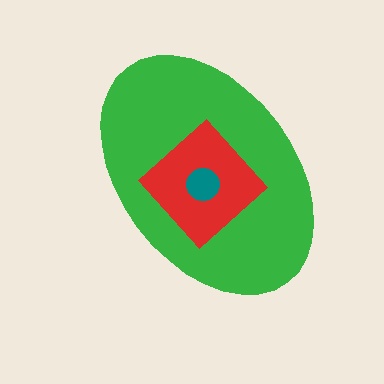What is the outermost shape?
The green ellipse.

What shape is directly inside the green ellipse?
The red diamond.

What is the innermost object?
The teal circle.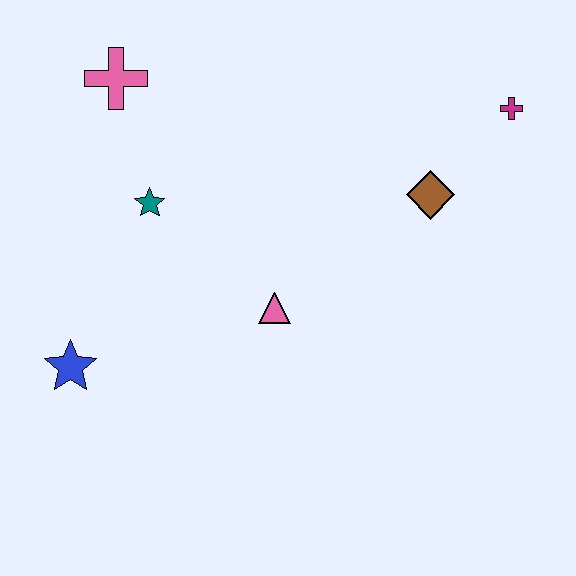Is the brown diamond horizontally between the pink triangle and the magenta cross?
Yes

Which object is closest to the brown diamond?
The magenta cross is closest to the brown diamond.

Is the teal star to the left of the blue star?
No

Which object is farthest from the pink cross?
The magenta cross is farthest from the pink cross.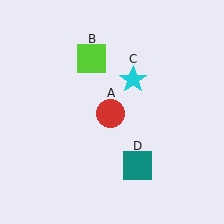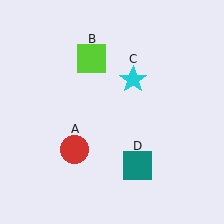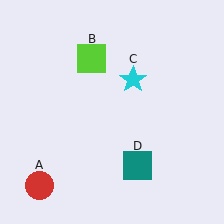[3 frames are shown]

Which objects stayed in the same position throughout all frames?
Lime square (object B) and cyan star (object C) and teal square (object D) remained stationary.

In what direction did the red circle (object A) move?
The red circle (object A) moved down and to the left.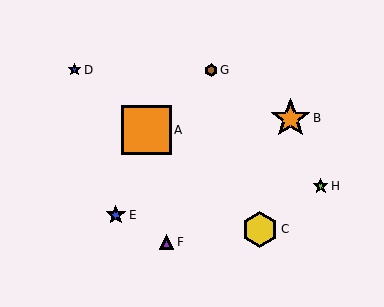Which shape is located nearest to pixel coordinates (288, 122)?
The orange star (labeled B) at (290, 118) is nearest to that location.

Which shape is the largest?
The orange square (labeled A) is the largest.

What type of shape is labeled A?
Shape A is an orange square.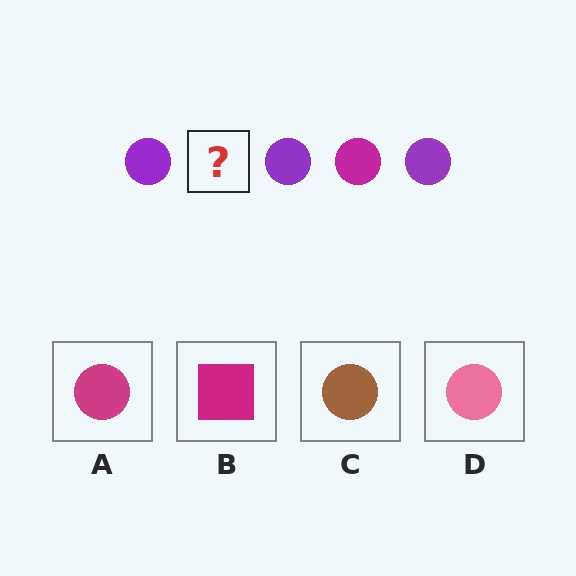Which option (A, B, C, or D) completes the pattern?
A.